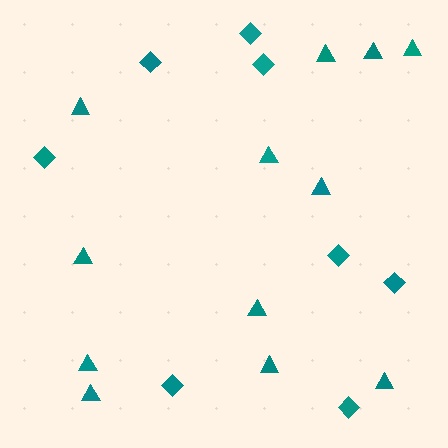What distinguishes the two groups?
There are 2 groups: one group of triangles (12) and one group of diamonds (8).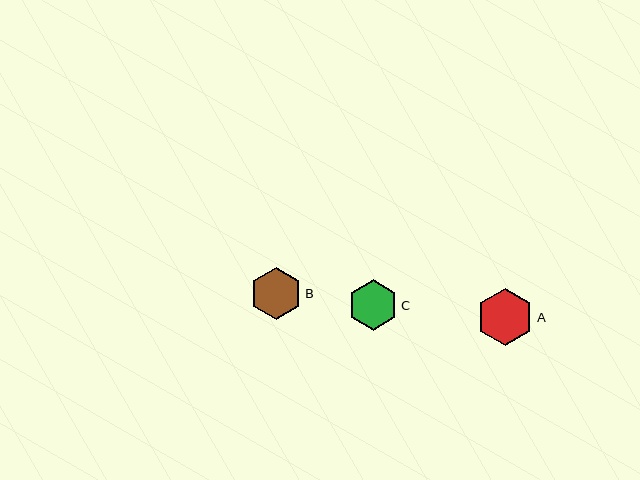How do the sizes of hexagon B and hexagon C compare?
Hexagon B and hexagon C are approximately the same size.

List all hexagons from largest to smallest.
From largest to smallest: A, B, C.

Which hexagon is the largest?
Hexagon A is the largest with a size of approximately 57 pixels.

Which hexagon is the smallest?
Hexagon C is the smallest with a size of approximately 50 pixels.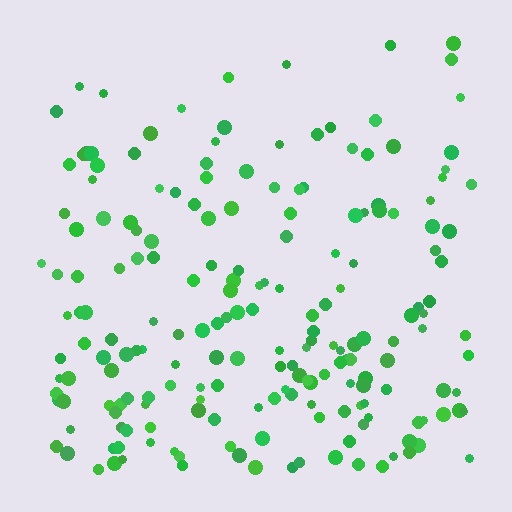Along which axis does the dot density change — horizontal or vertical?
Vertical.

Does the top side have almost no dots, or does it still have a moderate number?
Still a moderate number, just noticeably fewer than the bottom.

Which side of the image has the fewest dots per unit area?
The top.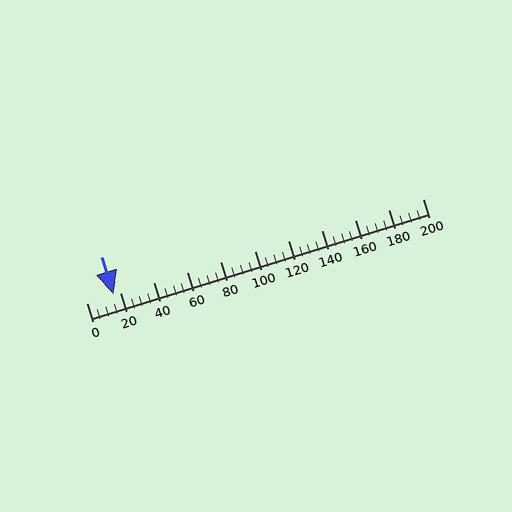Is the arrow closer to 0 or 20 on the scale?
The arrow is closer to 20.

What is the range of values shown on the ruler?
The ruler shows values from 0 to 200.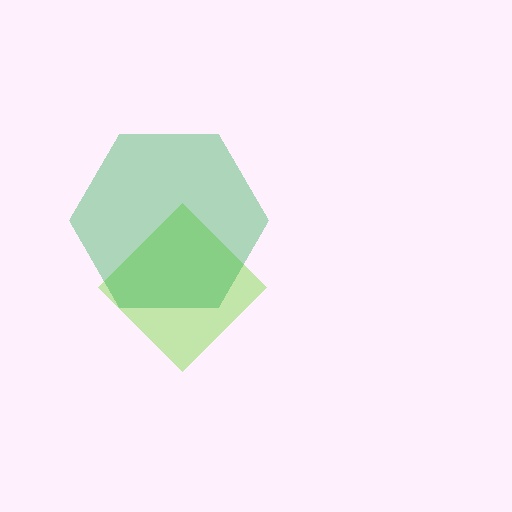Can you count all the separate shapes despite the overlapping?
Yes, there are 2 separate shapes.